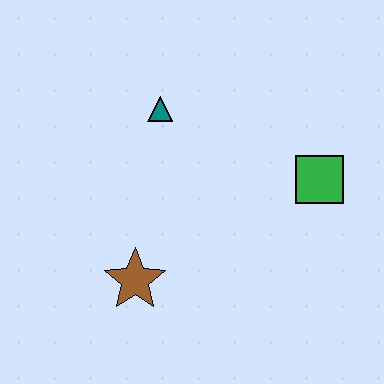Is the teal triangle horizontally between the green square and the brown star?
Yes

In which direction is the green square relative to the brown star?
The green square is to the right of the brown star.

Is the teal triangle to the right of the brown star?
Yes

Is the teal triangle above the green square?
Yes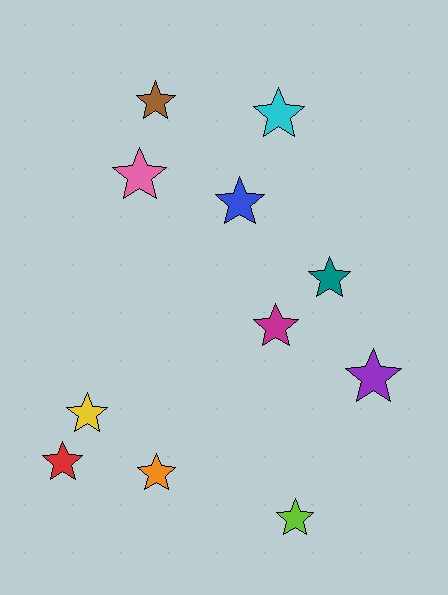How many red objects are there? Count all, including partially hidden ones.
There is 1 red object.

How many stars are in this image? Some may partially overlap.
There are 11 stars.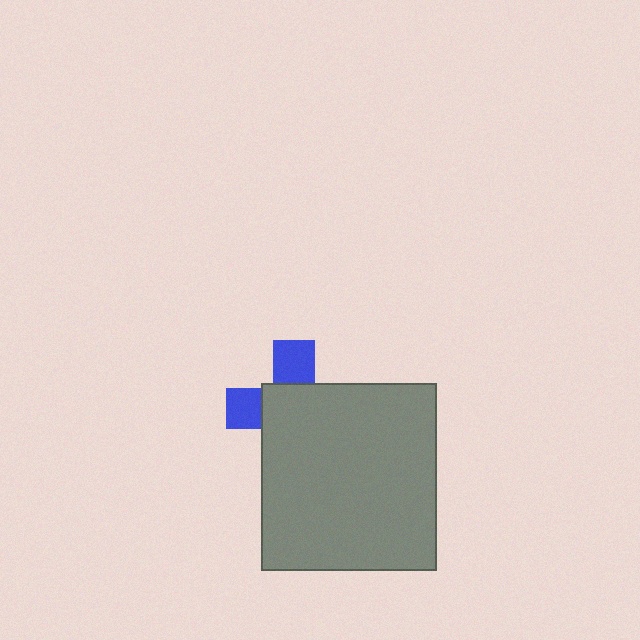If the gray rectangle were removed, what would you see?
You would see the complete blue cross.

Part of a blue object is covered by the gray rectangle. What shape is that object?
It is a cross.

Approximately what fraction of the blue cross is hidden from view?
Roughly 66% of the blue cross is hidden behind the gray rectangle.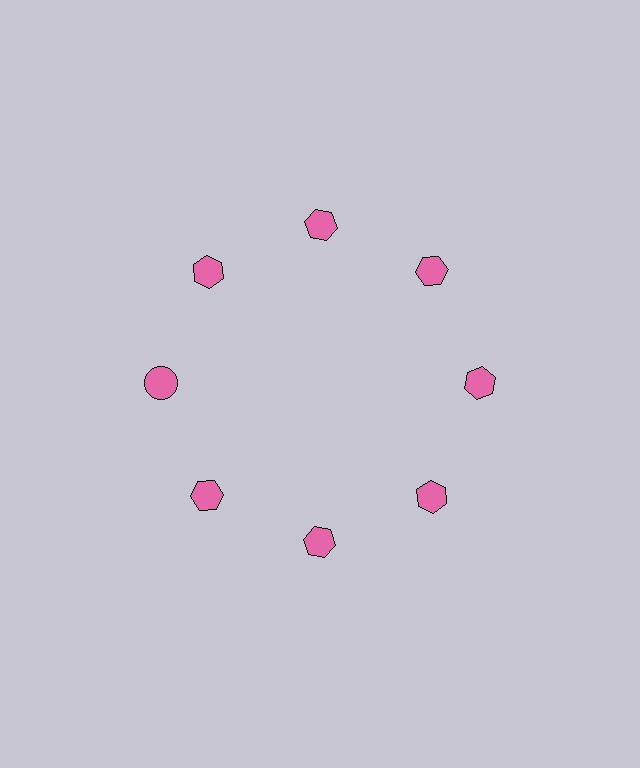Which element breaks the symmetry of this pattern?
The pink circle at roughly the 9 o'clock position breaks the symmetry. All other shapes are pink hexagons.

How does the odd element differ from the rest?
It has a different shape: circle instead of hexagon.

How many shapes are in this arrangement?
There are 8 shapes arranged in a ring pattern.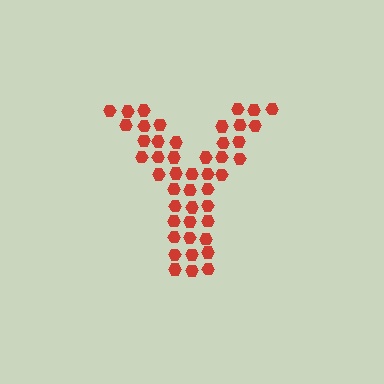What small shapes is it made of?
It is made of small hexagons.